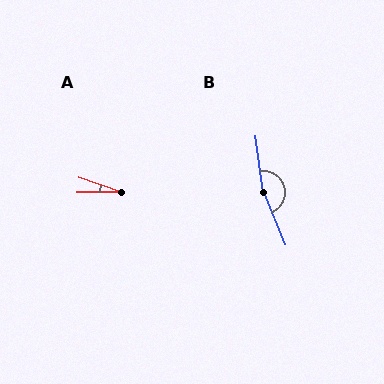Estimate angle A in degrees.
Approximately 19 degrees.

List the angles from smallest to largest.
A (19°), B (165°).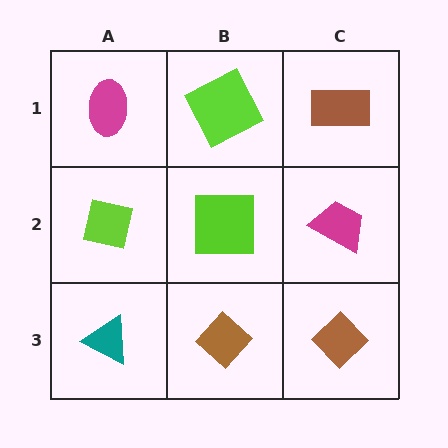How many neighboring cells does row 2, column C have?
3.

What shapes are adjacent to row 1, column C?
A magenta trapezoid (row 2, column C), a lime square (row 1, column B).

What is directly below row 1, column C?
A magenta trapezoid.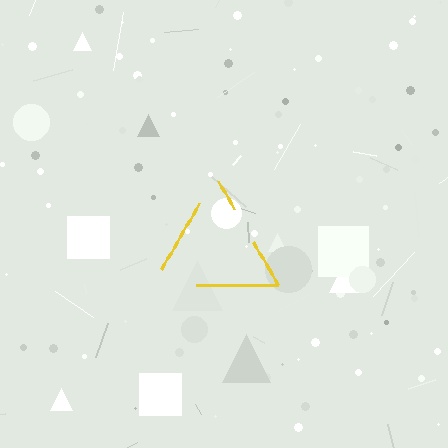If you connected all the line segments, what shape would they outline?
They would outline a triangle.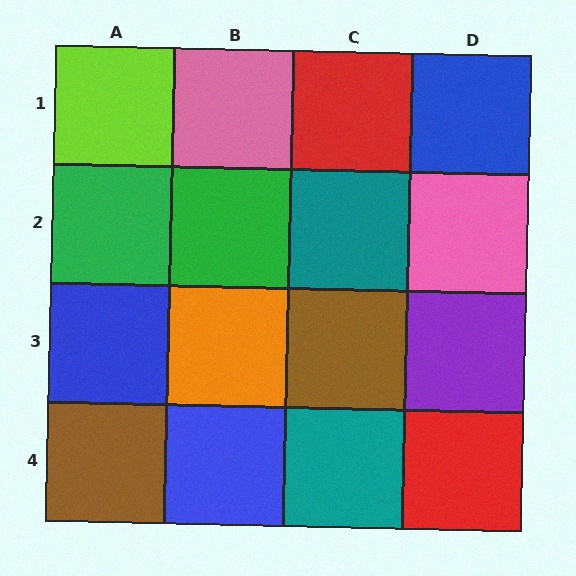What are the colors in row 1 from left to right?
Lime, pink, red, blue.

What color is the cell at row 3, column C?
Brown.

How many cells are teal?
2 cells are teal.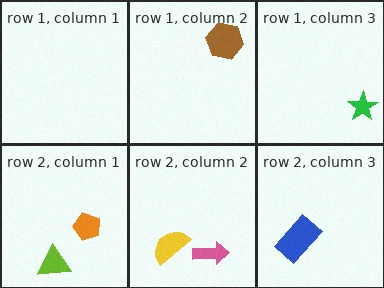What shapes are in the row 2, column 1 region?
The lime triangle, the orange pentagon.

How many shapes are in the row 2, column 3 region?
1.